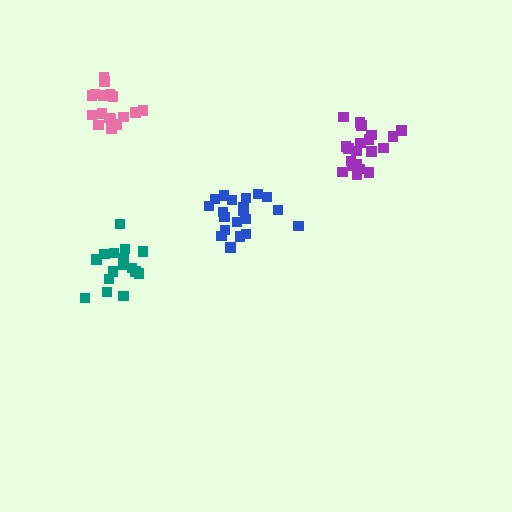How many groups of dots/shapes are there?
There are 4 groups.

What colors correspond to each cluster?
The clusters are colored: blue, teal, purple, pink.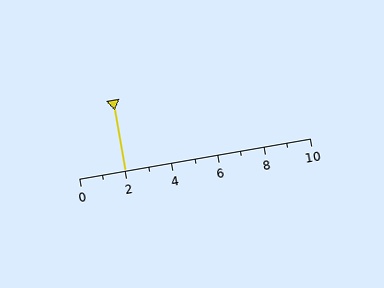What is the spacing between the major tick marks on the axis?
The major ticks are spaced 2 apart.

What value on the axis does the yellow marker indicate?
The marker indicates approximately 2.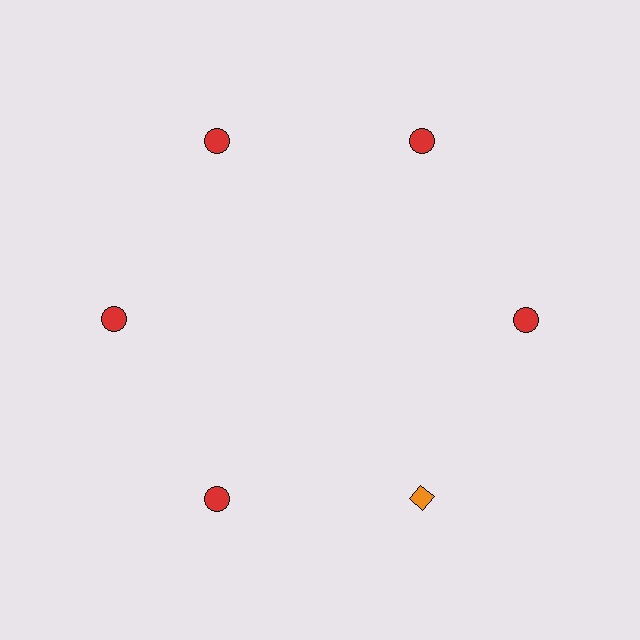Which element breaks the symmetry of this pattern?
The orange diamond at roughly the 5 o'clock position breaks the symmetry. All other shapes are red circles.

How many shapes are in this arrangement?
There are 6 shapes arranged in a ring pattern.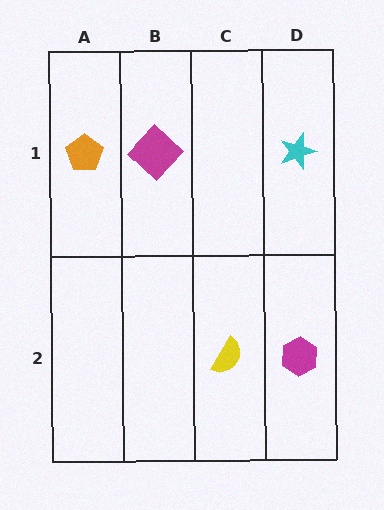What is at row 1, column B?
A magenta diamond.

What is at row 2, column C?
A yellow semicircle.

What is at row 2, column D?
A magenta hexagon.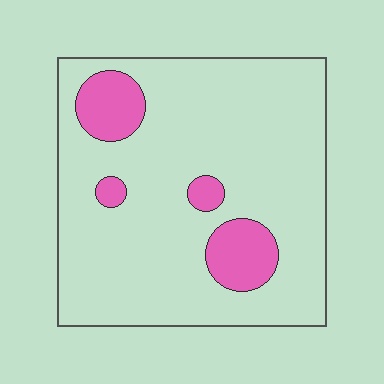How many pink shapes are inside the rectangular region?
4.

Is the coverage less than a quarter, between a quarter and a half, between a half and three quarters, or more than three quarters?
Less than a quarter.